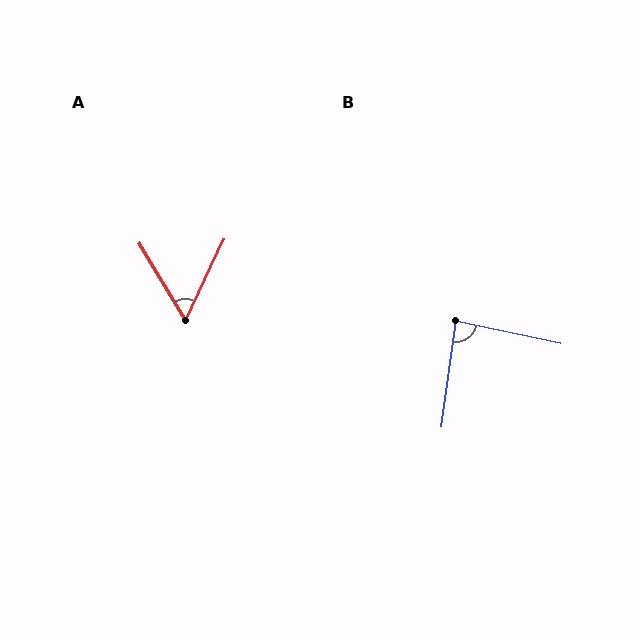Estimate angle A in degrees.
Approximately 57 degrees.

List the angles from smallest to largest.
A (57°), B (86°).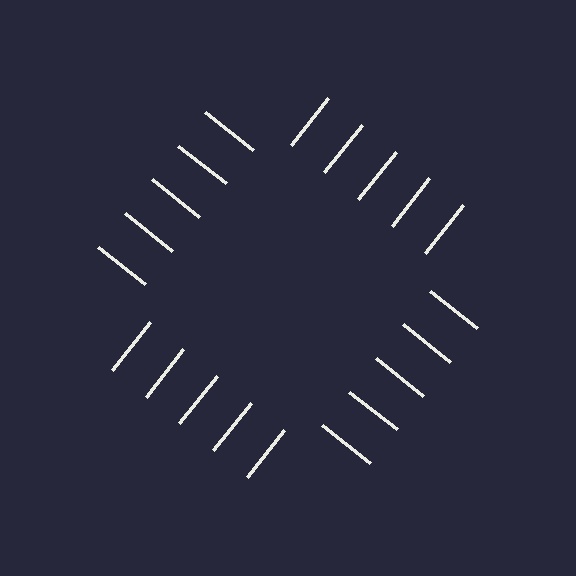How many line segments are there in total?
20 — 5 along each of the 4 edges.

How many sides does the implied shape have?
4 sides — the line-ends trace a square.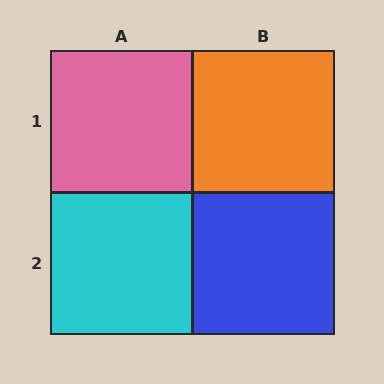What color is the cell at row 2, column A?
Cyan.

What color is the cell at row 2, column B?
Blue.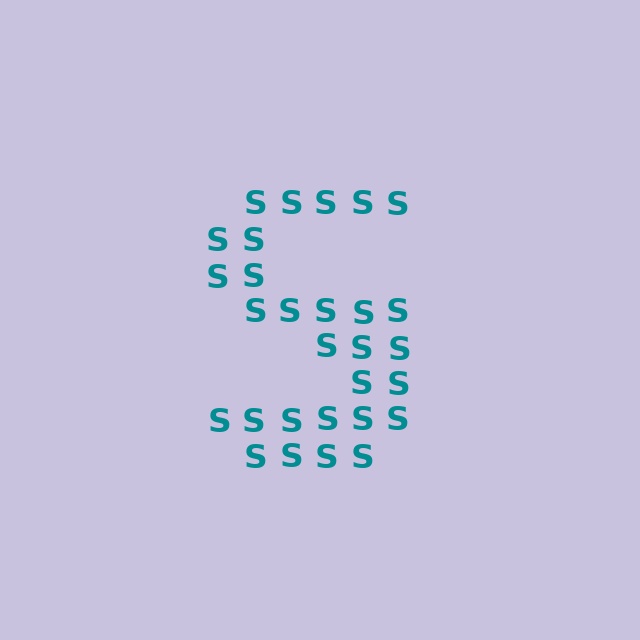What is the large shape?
The large shape is the letter S.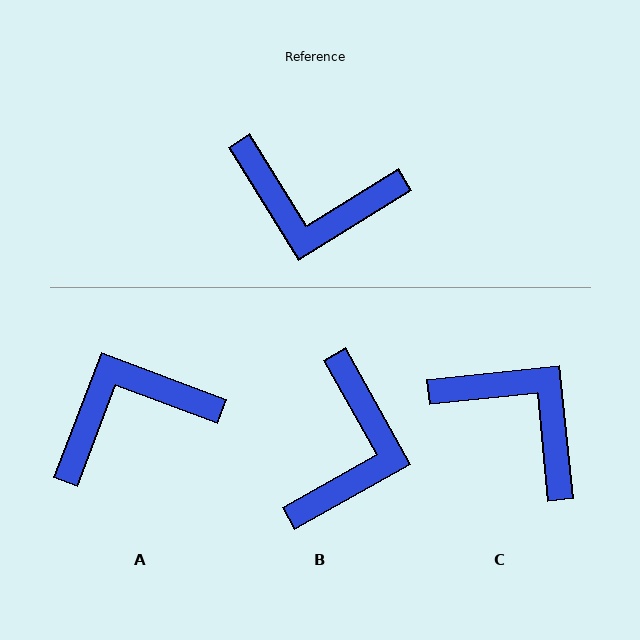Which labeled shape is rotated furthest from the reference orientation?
C, about 154 degrees away.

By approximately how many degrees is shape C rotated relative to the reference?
Approximately 154 degrees counter-clockwise.